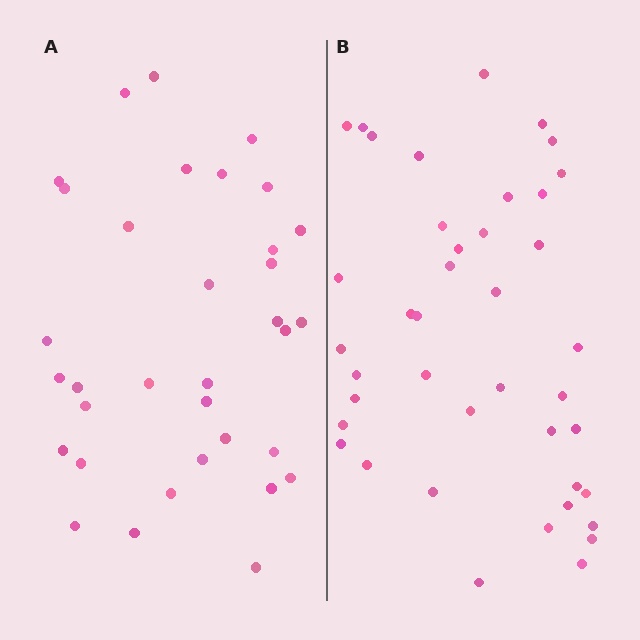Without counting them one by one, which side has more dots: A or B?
Region B (the right region) has more dots.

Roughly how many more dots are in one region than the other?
Region B has roughly 8 or so more dots than region A.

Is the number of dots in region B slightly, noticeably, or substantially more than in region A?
Region B has only slightly more — the two regions are fairly close. The ratio is roughly 1.2 to 1.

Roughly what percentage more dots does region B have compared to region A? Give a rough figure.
About 20% more.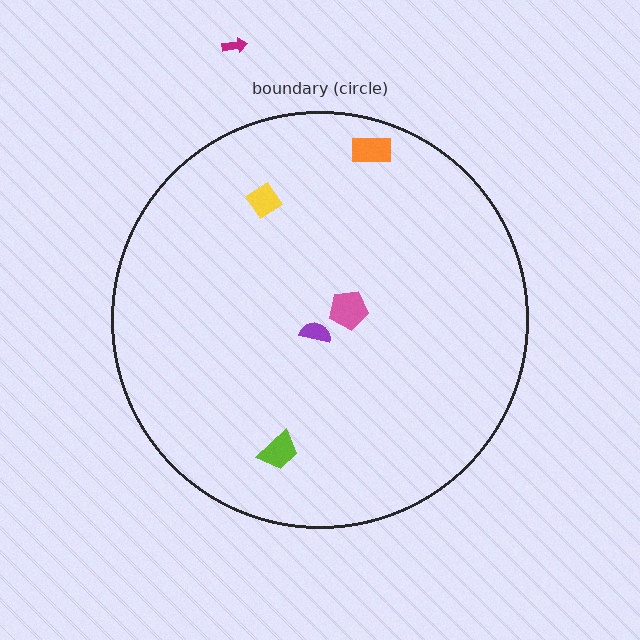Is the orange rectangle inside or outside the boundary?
Inside.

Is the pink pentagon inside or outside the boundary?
Inside.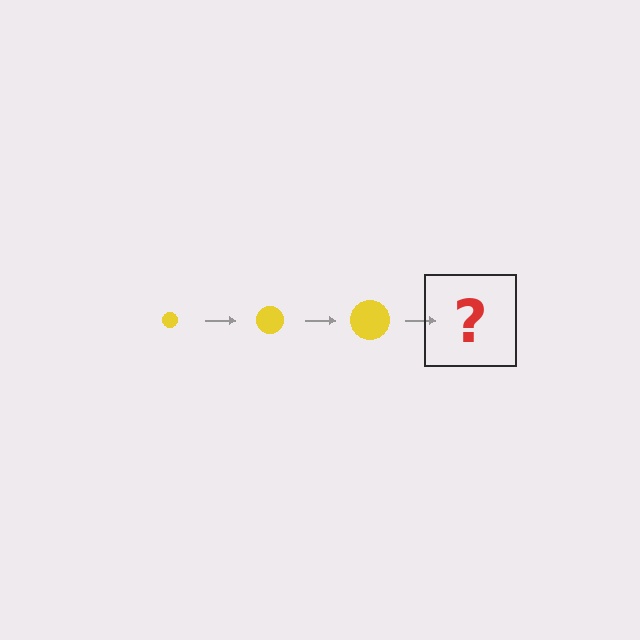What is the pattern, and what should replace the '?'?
The pattern is that the circle gets progressively larger each step. The '?' should be a yellow circle, larger than the previous one.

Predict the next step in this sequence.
The next step is a yellow circle, larger than the previous one.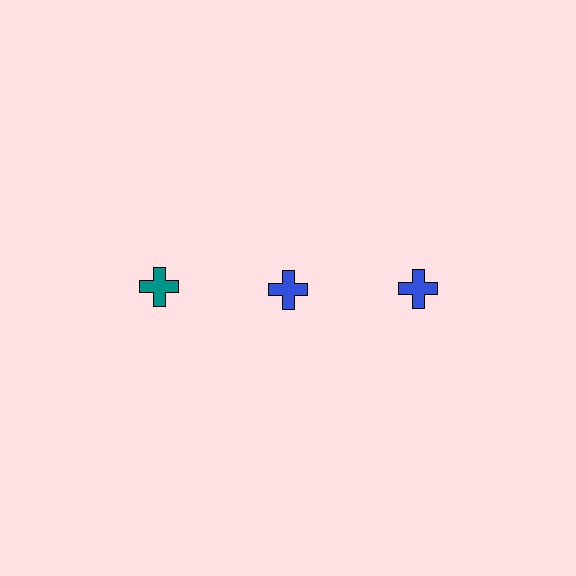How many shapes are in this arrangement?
There are 3 shapes arranged in a grid pattern.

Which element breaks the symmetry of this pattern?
The teal cross in the top row, leftmost column breaks the symmetry. All other shapes are blue crosses.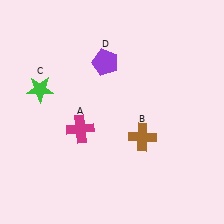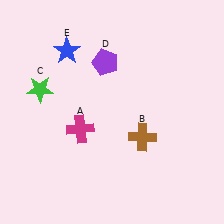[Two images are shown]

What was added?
A blue star (E) was added in Image 2.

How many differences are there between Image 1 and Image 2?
There is 1 difference between the two images.